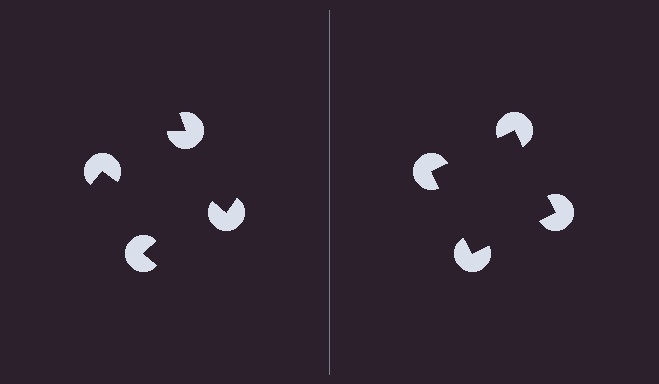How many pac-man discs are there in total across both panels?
8 — 4 on each side.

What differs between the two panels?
The pac-man discs are positioned identically on both sides; only the wedge orientations differ. On the right they align to a square; on the left they are misaligned.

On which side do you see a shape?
An illusory square appears on the right side. On the left side the wedge cuts are rotated, so no coherent shape forms.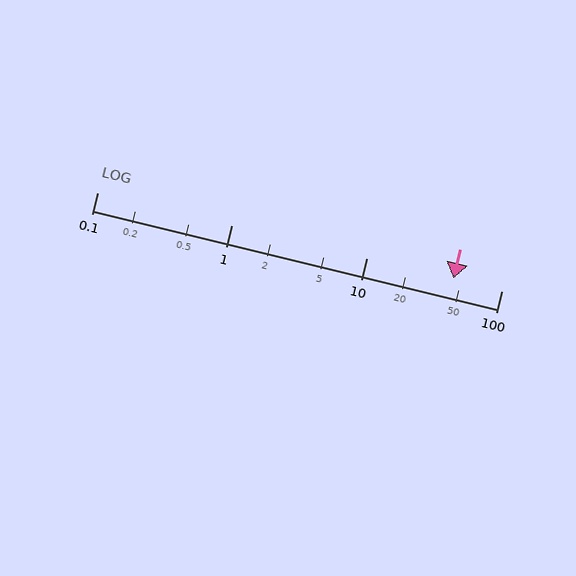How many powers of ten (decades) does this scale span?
The scale spans 3 decades, from 0.1 to 100.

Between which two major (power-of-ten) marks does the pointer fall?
The pointer is between 10 and 100.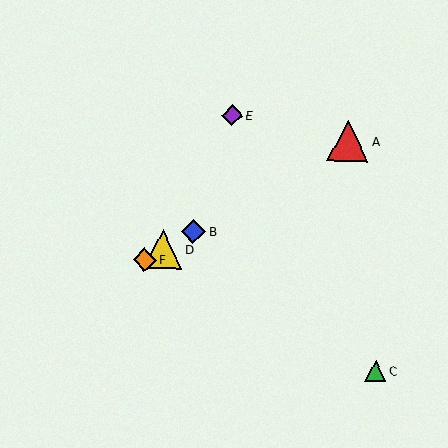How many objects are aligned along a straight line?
4 objects (A, B, D, F) are aligned along a straight line.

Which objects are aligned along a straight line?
Objects A, B, D, F are aligned along a straight line.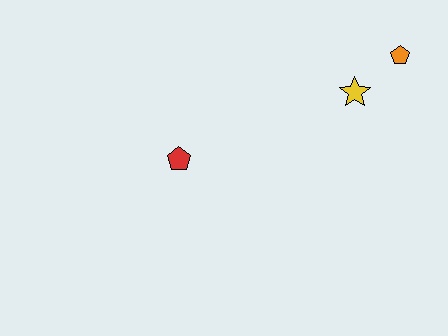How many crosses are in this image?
There are no crosses.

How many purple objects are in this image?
There are no purple objects.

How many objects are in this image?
There are 3 objects.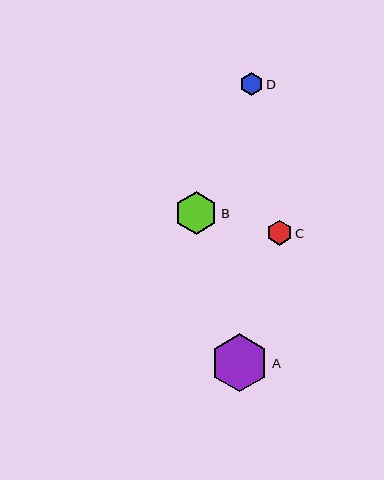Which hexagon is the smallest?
Hexagon D is the smallest with a size of approximately 22 pixels.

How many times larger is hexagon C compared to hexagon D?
Hexagon C is approximately 1.1 times the size of hexagon D.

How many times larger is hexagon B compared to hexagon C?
Hexagon B is approximately 1.7 times the size of hexagon C.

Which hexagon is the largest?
Hexagon A is the largest with a size of approximately 59 pixels.